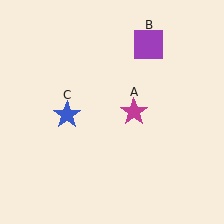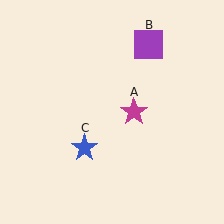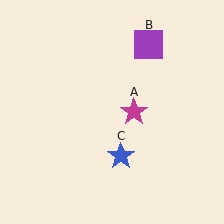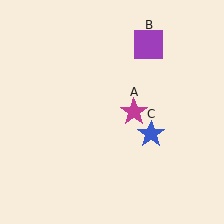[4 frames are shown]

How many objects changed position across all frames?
1 object changed position: blue star (object C).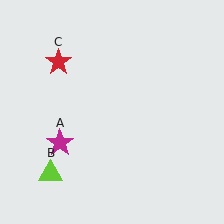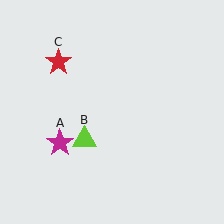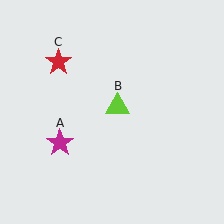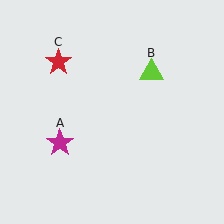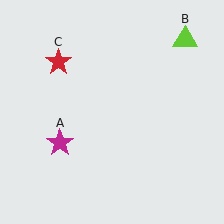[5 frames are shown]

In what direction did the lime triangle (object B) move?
The lime triangle (object B) moved up and to the right.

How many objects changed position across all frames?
1 object changed position: lime triangle (object B).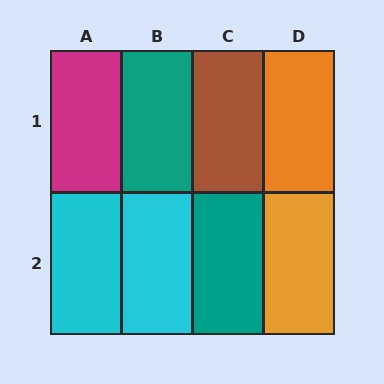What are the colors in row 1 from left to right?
Magenta, teal, brown, orange.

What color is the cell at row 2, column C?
Teal.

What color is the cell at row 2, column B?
Cyan.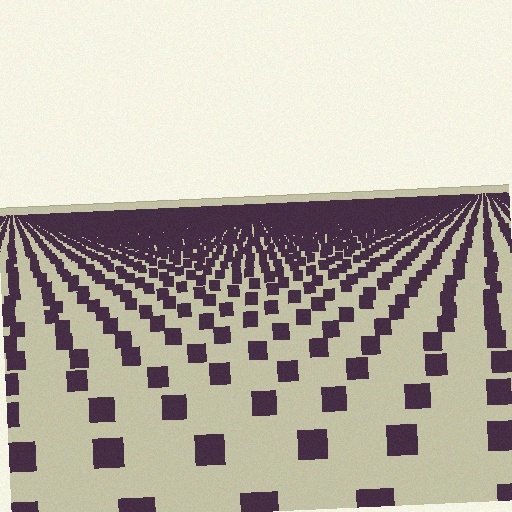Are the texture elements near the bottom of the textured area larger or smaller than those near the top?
Larger. Near the bottom, elements are closer to the viewer and appear at a bigger on-screen size.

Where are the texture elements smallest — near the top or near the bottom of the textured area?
Near the top.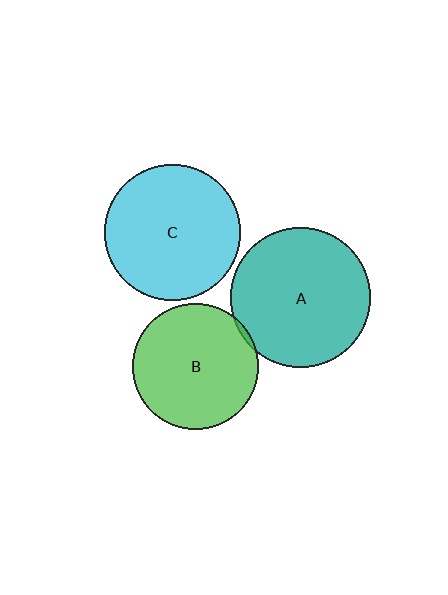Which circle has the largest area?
Circle A (teal).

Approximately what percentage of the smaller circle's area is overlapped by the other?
Approximately 5%.